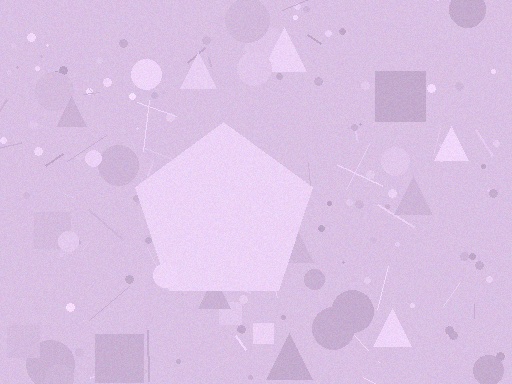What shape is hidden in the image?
A pentagon is hidden in the image.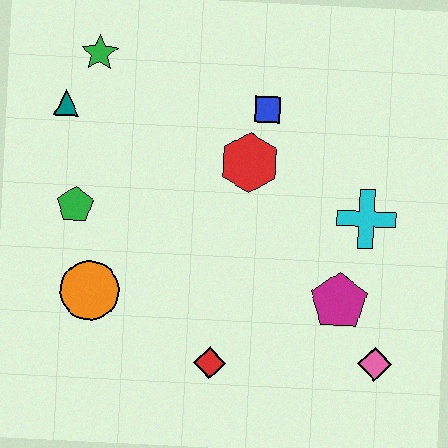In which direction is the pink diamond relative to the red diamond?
The pink diamond is to the right of the red diamond.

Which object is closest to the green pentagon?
The orange circle is closest to the green pentagon.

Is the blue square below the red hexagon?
No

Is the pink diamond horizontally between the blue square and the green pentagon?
No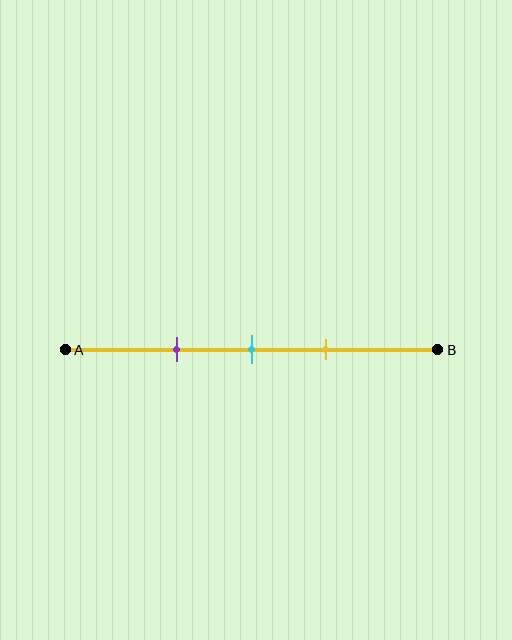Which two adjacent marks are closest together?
The cyan and yellow marks are the closest adjacent pair.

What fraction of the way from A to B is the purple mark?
The purple mark is approximately 30% (0.3) of the way from A to B.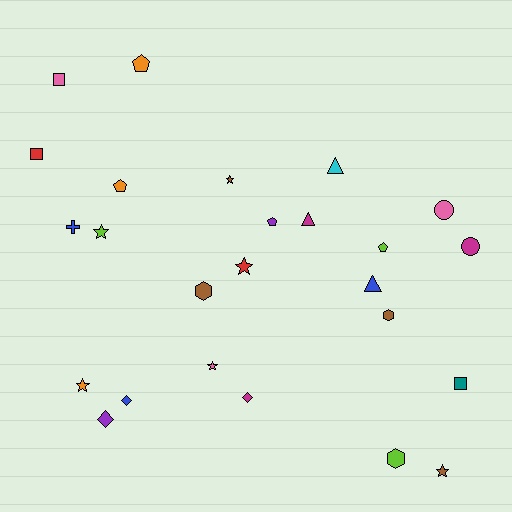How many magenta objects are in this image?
There are 3 magenta objects.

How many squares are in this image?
There are 3 squares.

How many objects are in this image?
There are 25 objects.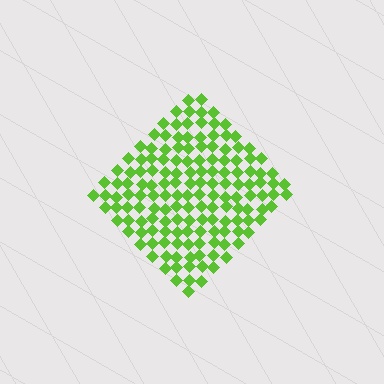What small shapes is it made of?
It is made of small diamonds.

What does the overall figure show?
The overall figure shows a diamond.